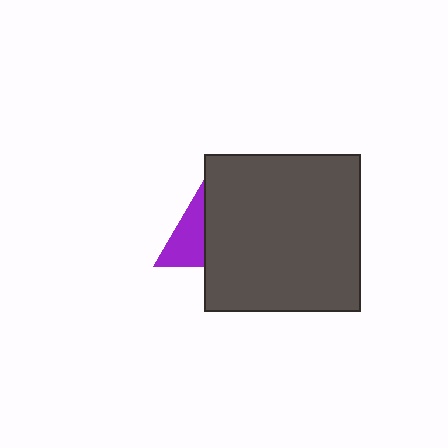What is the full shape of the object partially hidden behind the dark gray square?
The partially hidden object is a purple triangle.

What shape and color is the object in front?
The object in front is a dark gray square.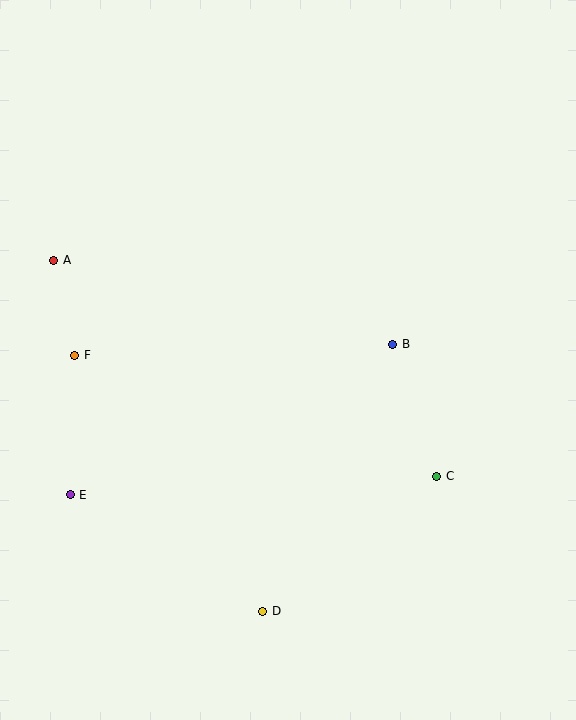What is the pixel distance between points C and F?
The distance between C and F is 382 pixels.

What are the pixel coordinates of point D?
Point D is at (263, 612).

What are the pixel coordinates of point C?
Point C is at (436, 476).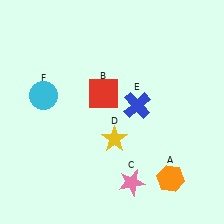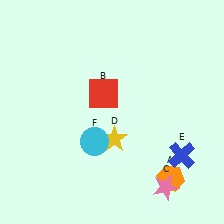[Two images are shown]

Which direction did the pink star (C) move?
The pink star (C) moved right.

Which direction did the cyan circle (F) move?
The cyan circle (F) moved right.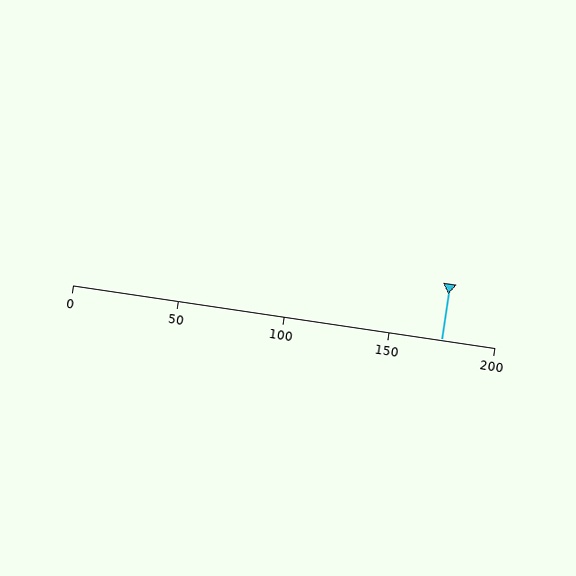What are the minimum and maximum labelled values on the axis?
The axis runs from 0 to 200.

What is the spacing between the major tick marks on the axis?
The major ticks are spaced 50 apart.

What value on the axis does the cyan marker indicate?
The marker indicates approximately 175.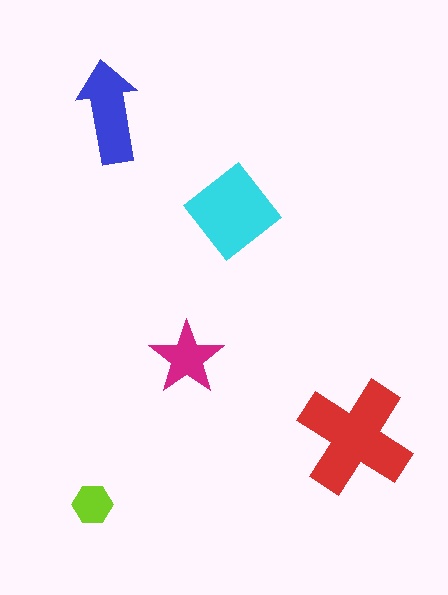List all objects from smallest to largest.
The lime hexagon, the magenta star, the blue arrow, the cyan diamond, the red cross.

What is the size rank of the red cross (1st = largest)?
1st.